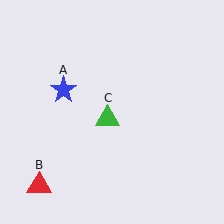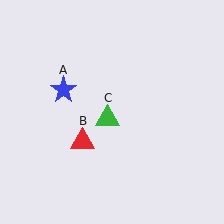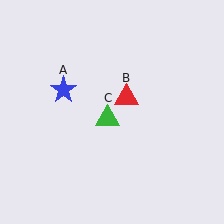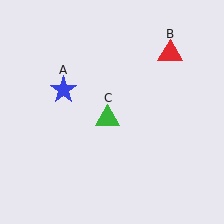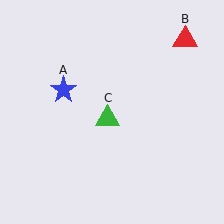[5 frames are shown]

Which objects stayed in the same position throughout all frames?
Blue star (object A) and green triangle (object C) remained stationary.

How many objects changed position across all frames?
1 object changed position: red triangle (object B).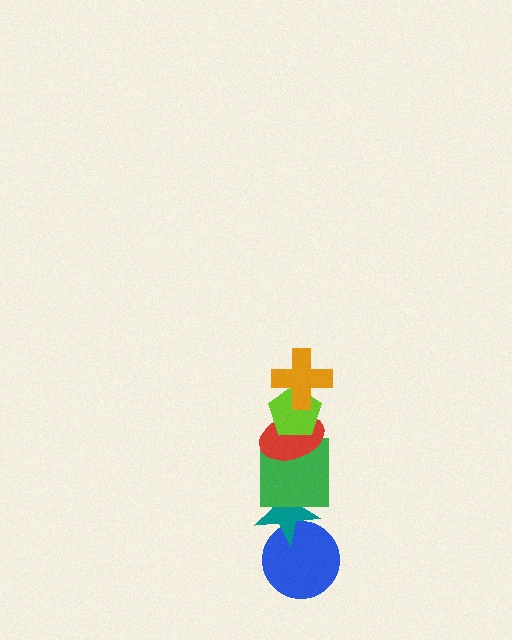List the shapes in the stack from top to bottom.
From top to bottom: the orange cross, the lime pentagon, the red ellipse, the green square, the teal star, the blue circle.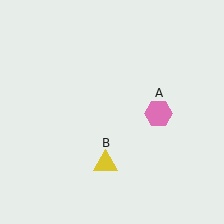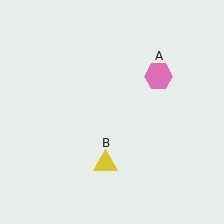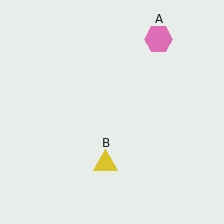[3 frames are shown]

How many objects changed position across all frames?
1 object changed position: pink hexagon (object A).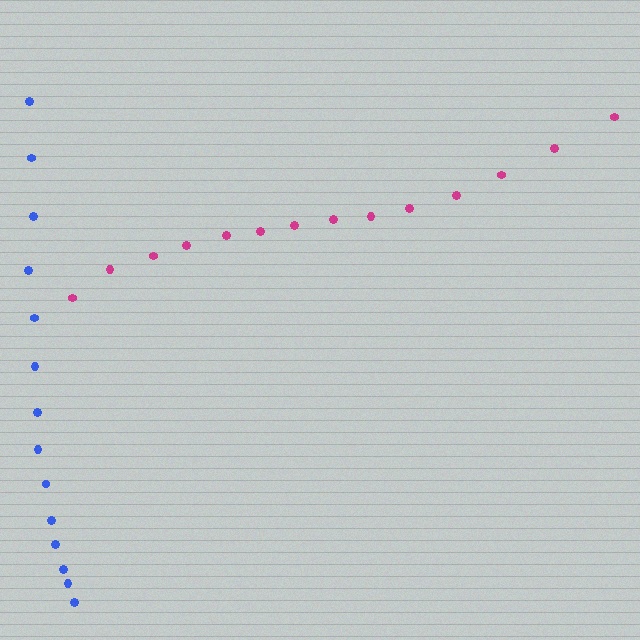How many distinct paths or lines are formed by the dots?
There are 2 distinct paths.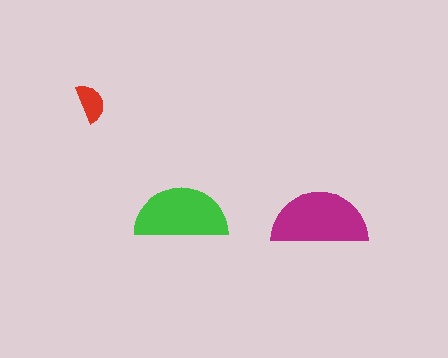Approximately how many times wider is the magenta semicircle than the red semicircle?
About 2.5 times wider.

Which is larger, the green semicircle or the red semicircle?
The green one.